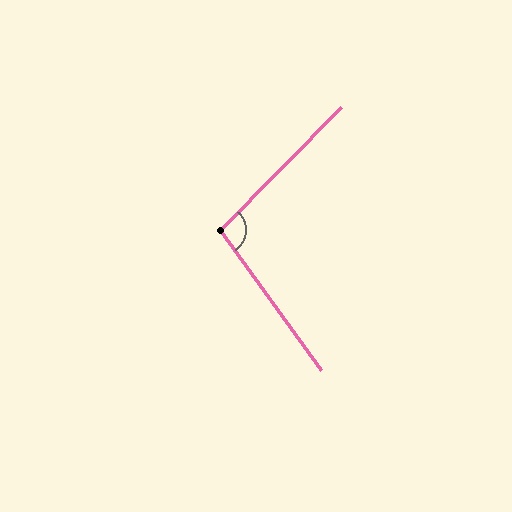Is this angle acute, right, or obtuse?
It is obtuse.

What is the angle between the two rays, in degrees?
Approximately 100 degrees.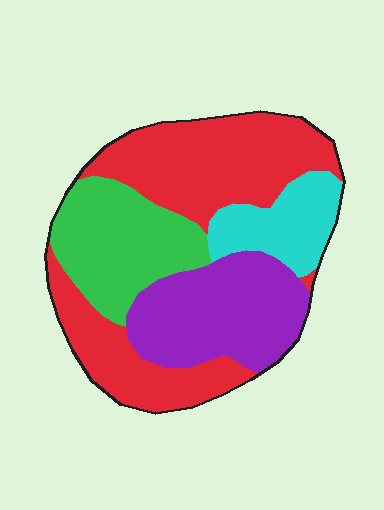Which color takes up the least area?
Cyan, at roughly 10%.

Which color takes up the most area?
Red, at roughly 40%.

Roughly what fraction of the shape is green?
Green takes up about one fifth (1/5) of the shape.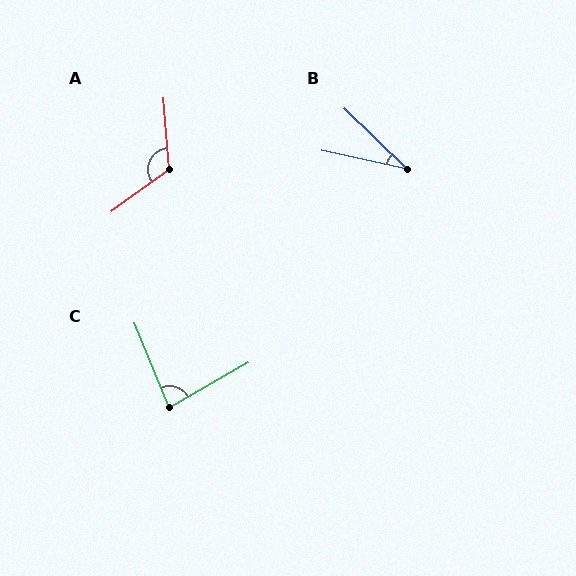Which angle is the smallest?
B, at approximately 32 degrees.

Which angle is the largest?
A, at approximately 122 degrees.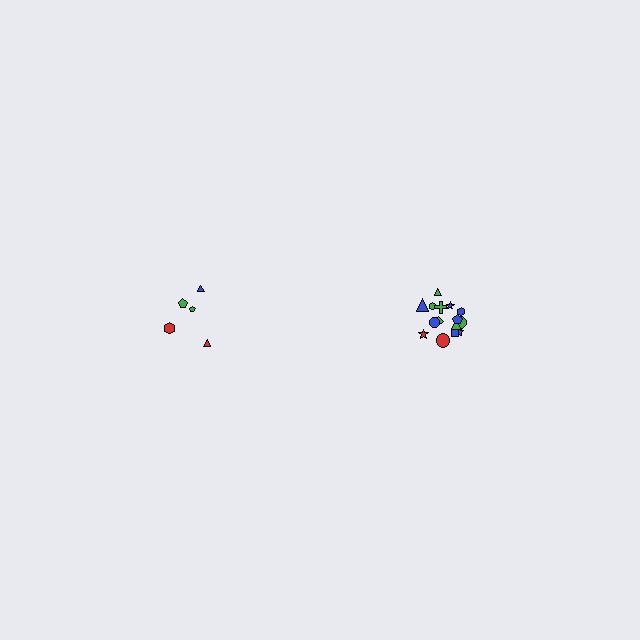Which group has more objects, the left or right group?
The right group.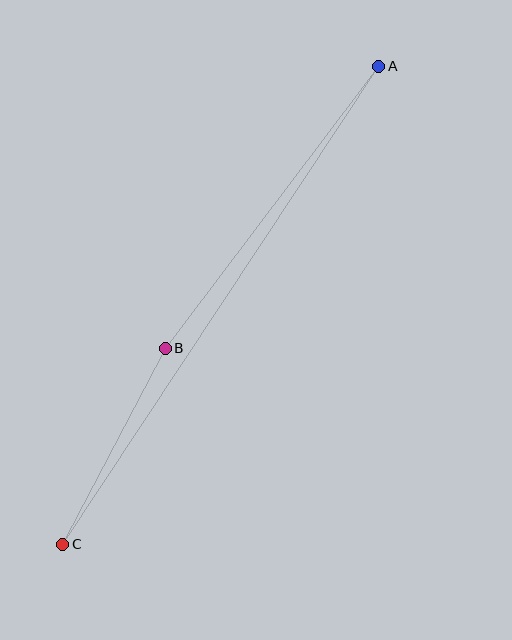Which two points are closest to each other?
Points B and C are closest to each other.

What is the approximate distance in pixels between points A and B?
The distance between A and B is approximately 354 pixels.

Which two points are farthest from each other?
Points A and C are farthest from each other.